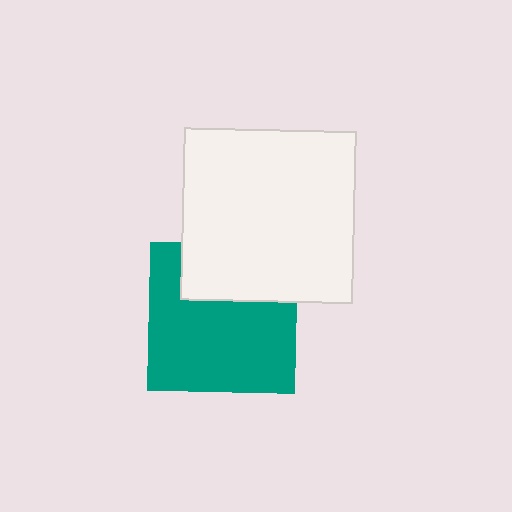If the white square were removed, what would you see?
You would see the complete teal square.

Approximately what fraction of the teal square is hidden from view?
Roughly 30% of the teal square is hidden behind the white square.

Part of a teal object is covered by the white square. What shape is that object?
It is a square.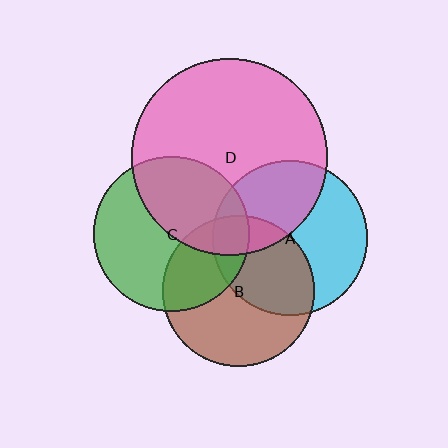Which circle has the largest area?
Circle D (pink).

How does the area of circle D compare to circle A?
Approximately 1.6 times.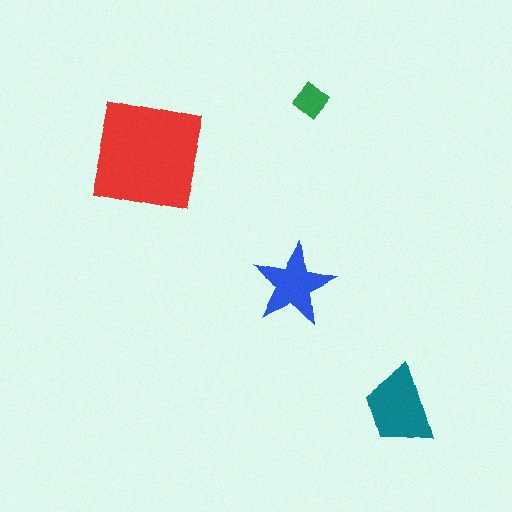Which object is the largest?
The red square.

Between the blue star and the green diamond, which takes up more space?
The blue star.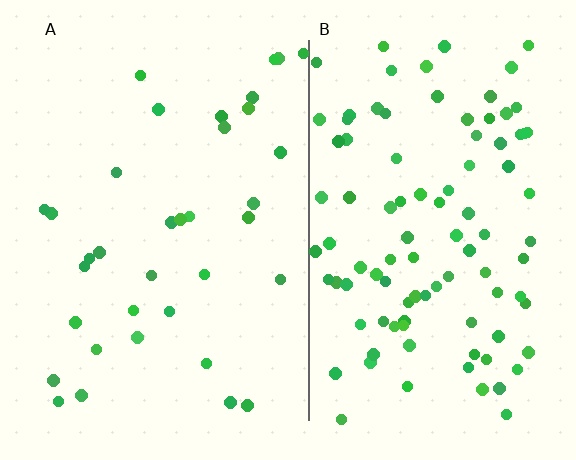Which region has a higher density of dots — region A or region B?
B (the right).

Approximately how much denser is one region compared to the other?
Approximately 2.8× — region B over region A.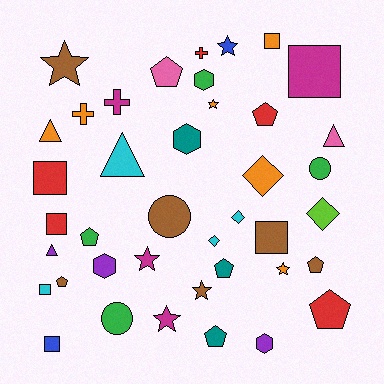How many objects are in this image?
There are 40 objects.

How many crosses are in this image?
There are 3 crosses.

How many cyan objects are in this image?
There are 4 cyan objects.